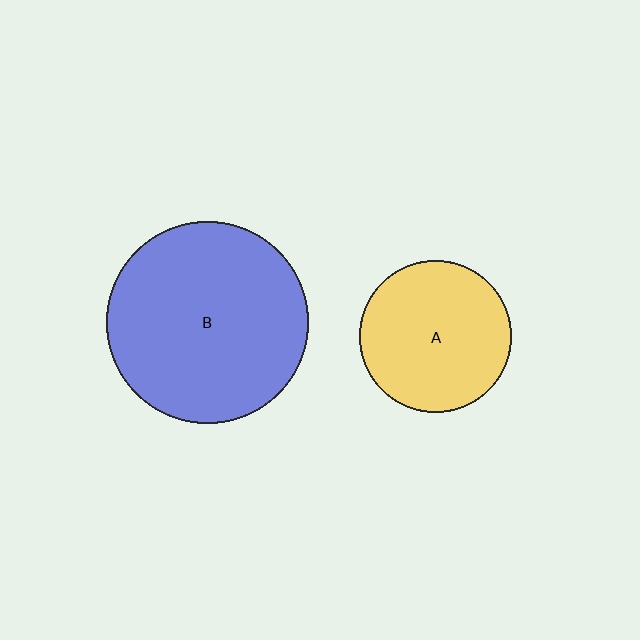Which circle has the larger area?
Circle B (blue).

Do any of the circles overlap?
No, none of the circles overlap.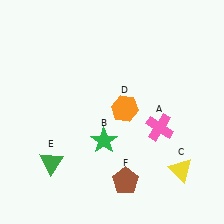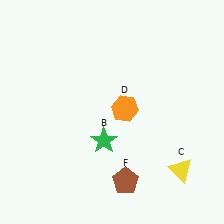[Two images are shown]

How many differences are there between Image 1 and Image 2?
There are 2 differences between the two images.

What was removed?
The pink cross (A), the green triangle (E) were removed in Image 2.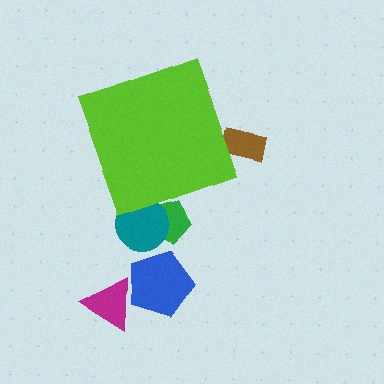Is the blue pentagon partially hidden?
No, the blue pentagon is fully visible.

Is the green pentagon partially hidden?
Yes, the green pentagon is partially hidden behind the lime diamond.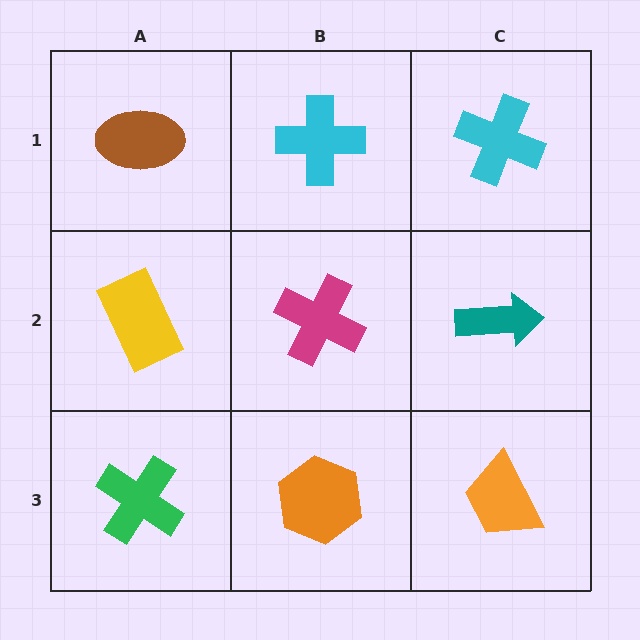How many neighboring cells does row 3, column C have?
2.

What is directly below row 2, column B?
An orange hexagon.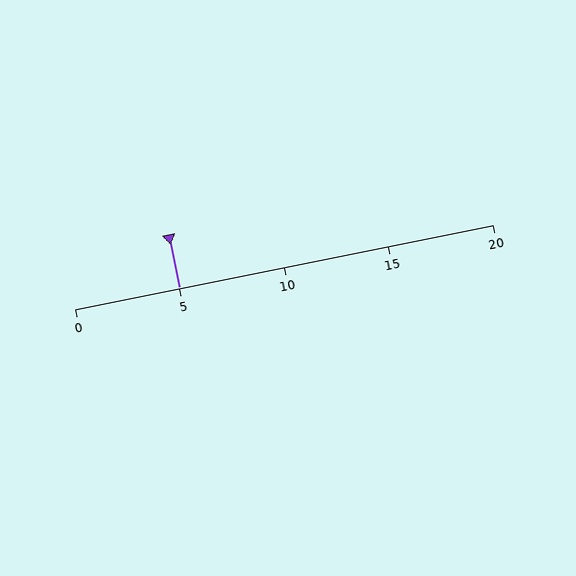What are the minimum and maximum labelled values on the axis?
The axis runs from 0 to 20.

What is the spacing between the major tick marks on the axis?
The major ticks are spaced 5 apart.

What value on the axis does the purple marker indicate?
The marker indicates approximately 5.